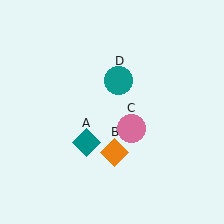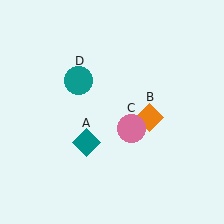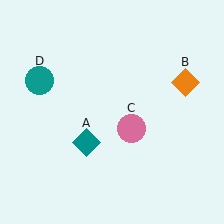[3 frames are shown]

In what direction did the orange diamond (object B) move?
The orange diamond (object B) moved up and to the right.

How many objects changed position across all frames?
2 objects changed position: orange diamond (object B), teal circle (object D).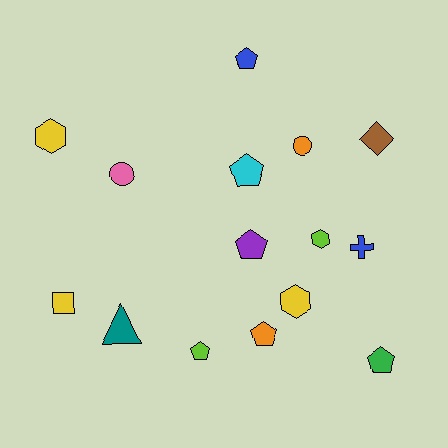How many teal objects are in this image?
There is 1 teal object.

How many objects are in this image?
There are 15 objects.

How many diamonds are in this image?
There is 1 diamond.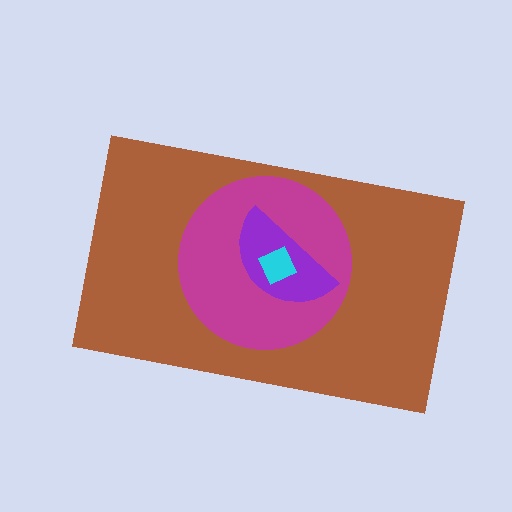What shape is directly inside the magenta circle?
The purple semicircle.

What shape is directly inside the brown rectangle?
The magenta circle.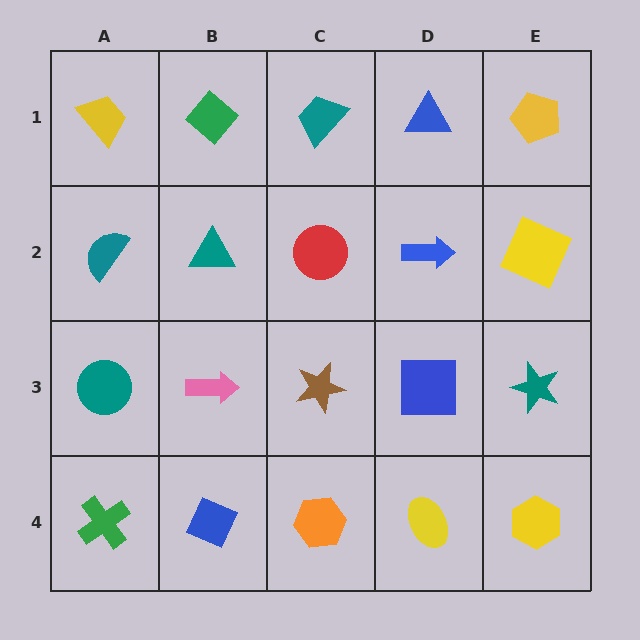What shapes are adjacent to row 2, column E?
A yellow pentagon (row 1, column E), a teal star (row 3, column E), a blue arrow (row 2, column D).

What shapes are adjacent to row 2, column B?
A green diamond (row 1, column B), a pink arrow (row 3, column B), a teal semicircle (row 2, column A), a red circle (row 2, column C).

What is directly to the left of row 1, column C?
A green diamond.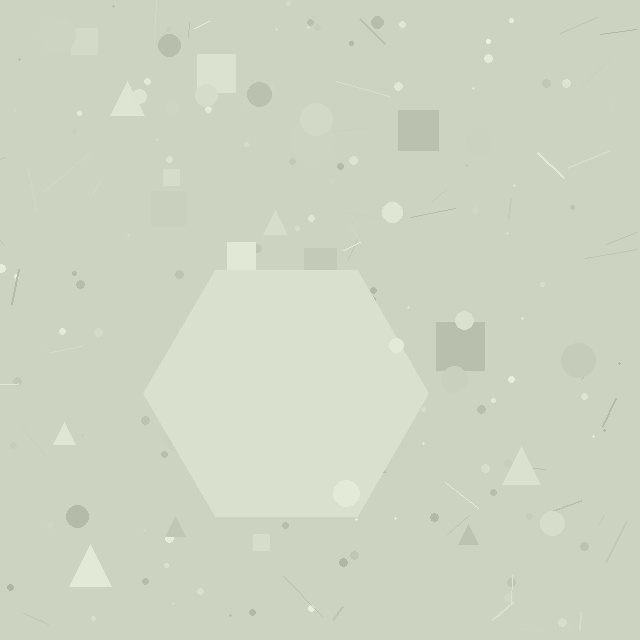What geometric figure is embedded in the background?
A hexagon is embedded in the background.